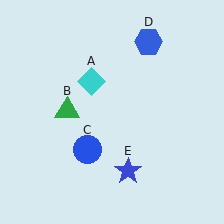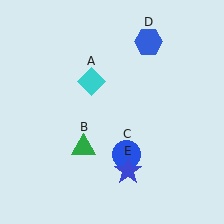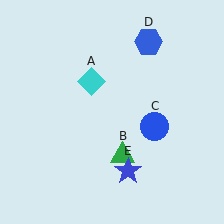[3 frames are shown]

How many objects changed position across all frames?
2 objects changed position: green triangle (object B), blue circle (object C).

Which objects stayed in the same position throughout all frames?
Cyan diamond (object A) and blue hexagon (object D) and blue star (object E) remained stationary.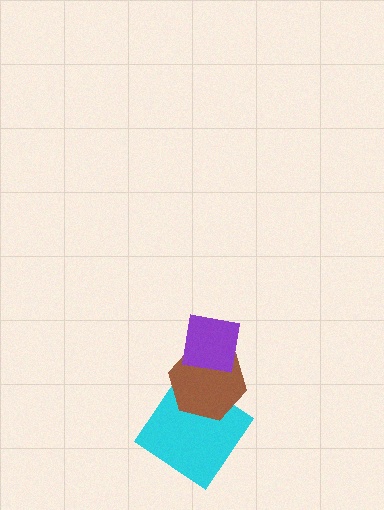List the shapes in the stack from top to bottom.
From top to bottom: the purple square, the brown hexagon, the cyan diamond.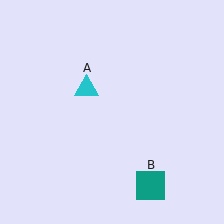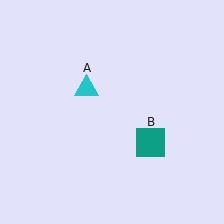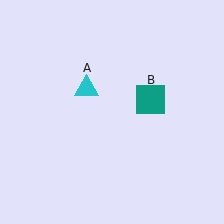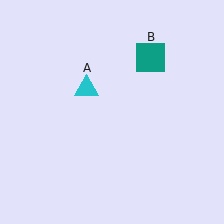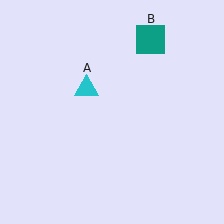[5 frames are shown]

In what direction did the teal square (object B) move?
The teal square (object B) moved up.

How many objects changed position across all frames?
1 object changed position: teal square (object B).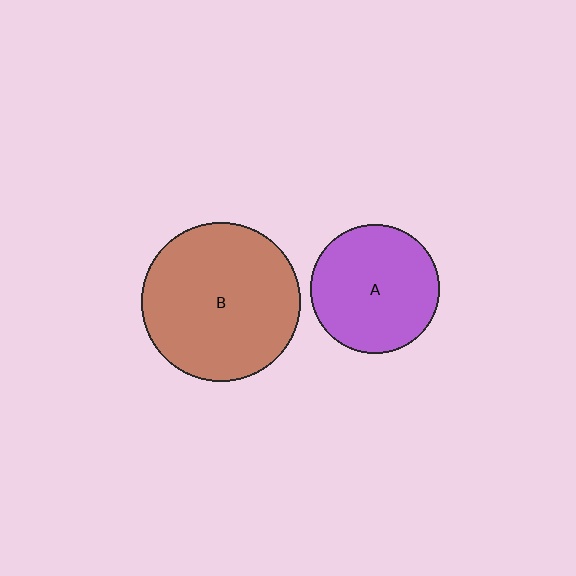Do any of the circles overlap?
No, none of the circles overlap.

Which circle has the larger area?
Circle B (brown).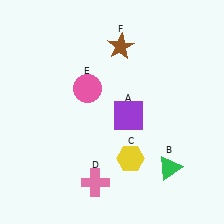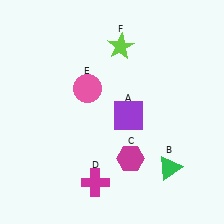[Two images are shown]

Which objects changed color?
C changed from yellow to magenta. D changed from pink to magenta. F changed from brown to lime.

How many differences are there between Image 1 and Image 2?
There are 3 differences between the two images.